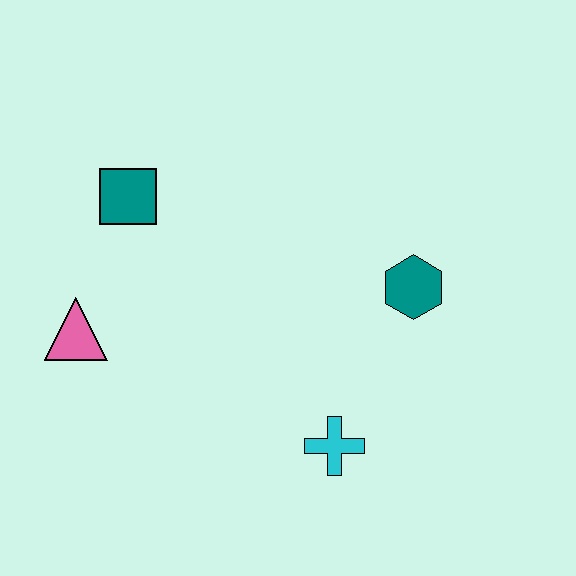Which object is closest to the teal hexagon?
The cyan cross is closest to the teal hexagon.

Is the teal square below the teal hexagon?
No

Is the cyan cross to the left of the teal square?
No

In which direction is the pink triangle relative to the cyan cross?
The pink triangle is to the left of the cyan cross.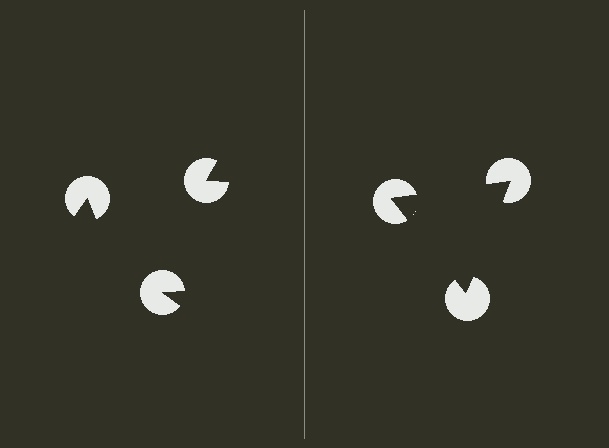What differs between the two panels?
The pac-man discs are positioned identically on both sides; only the wedge orientations differ. On the right they align to a triangle; on the left they are misaligned.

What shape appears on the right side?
An illusory triangle.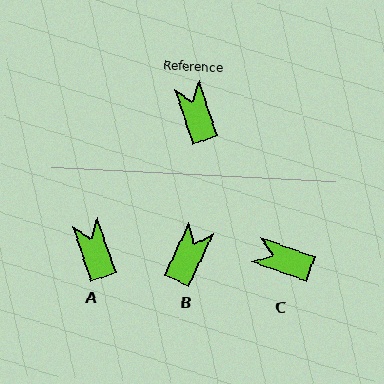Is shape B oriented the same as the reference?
No, it is off by about 43 degrees.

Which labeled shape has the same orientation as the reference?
A.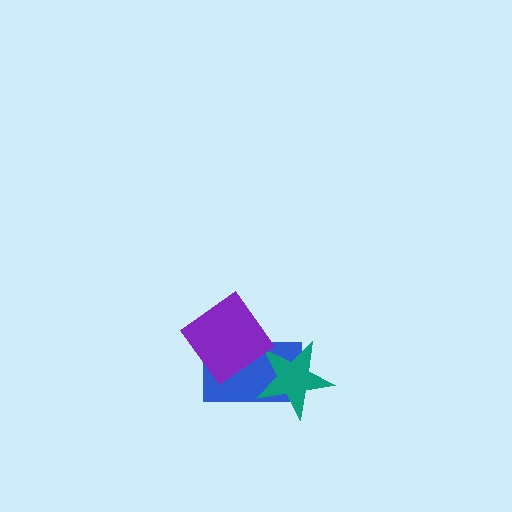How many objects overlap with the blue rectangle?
2 objects overlap with the blue rectangle.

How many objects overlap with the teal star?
2 objects overlap with the teal star.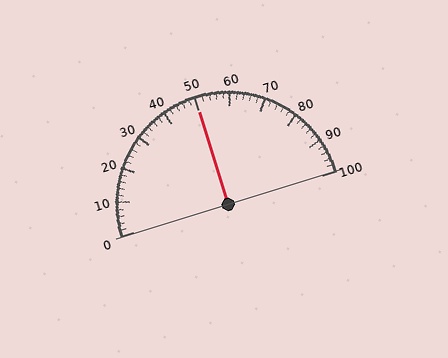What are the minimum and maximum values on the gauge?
The gauge ranges from 0 to 100.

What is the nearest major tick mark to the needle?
The nearest major tick mark is 50.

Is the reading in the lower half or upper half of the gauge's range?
The reading is in the upper half of the range (0 to 100).